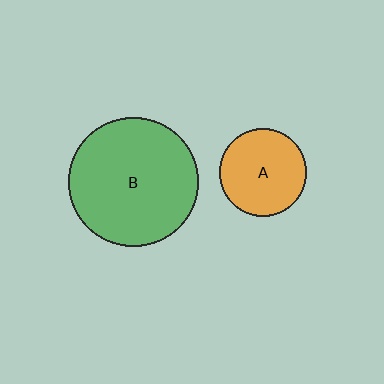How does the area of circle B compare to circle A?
Approximately 2.2 times.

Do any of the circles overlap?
No, none of the circles overlap.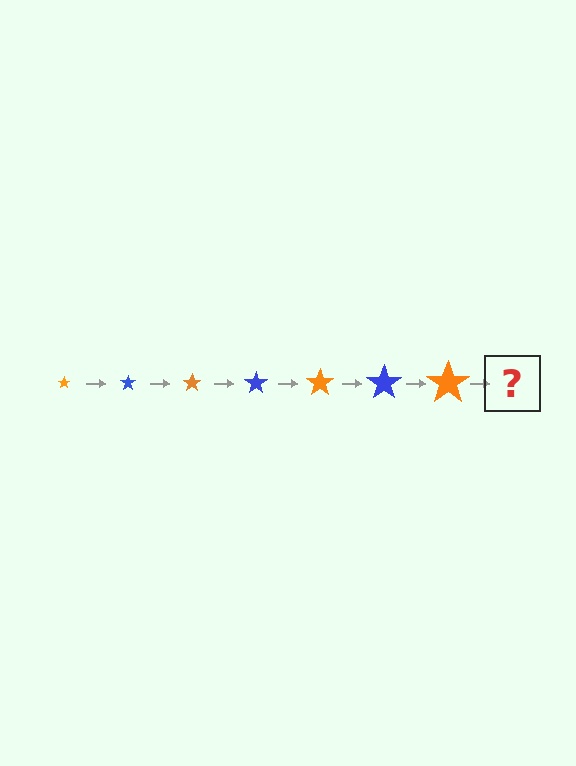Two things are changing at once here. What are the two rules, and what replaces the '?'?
The two rules are that the star grows larger each step and the color cycles through orange and blue. The '?' should be a blue star, larger than the previous one.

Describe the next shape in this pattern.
It should be a blue star, larger than the previous one.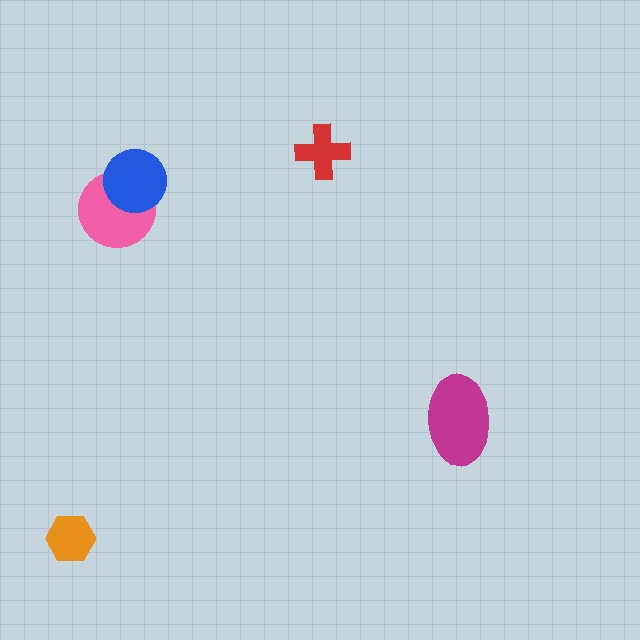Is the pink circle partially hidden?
Yes, it is partially covered by another shape.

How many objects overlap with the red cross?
0 objects overlap with the red cross.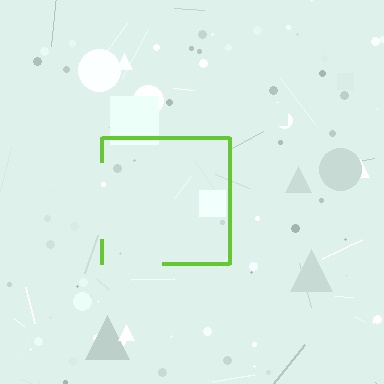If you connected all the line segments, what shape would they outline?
They would outline a square.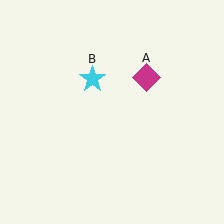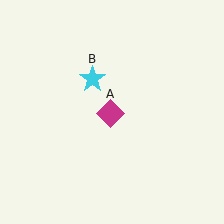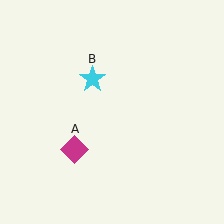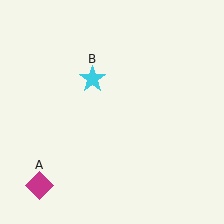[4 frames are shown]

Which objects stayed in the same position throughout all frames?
Cyan star (object B) remained stationary.